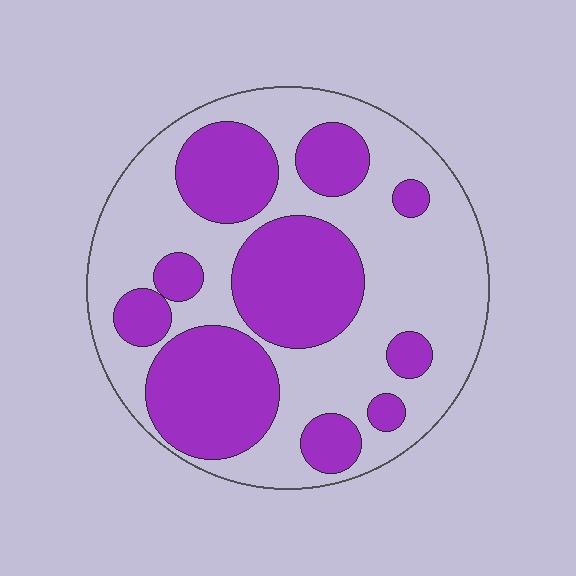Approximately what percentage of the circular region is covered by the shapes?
Approximately 40%.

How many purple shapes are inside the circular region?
10.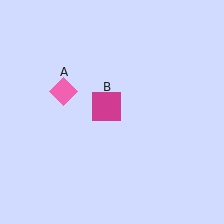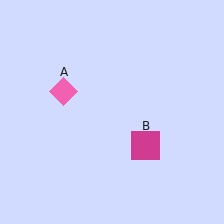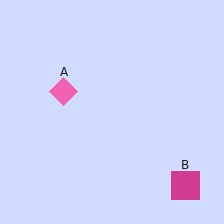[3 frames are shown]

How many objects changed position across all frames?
1 object changed position: magenta square (object B).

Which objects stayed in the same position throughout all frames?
Pink diamond (object A) remained stationary.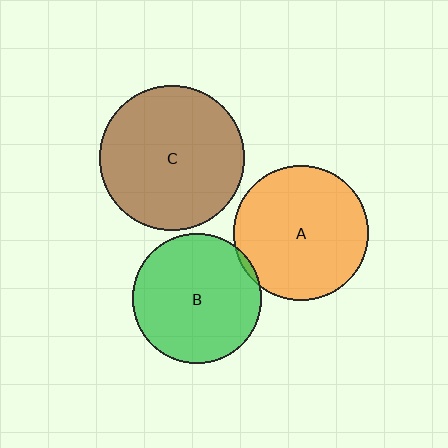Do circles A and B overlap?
Yes.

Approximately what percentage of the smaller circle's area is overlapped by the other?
Approximately 5%.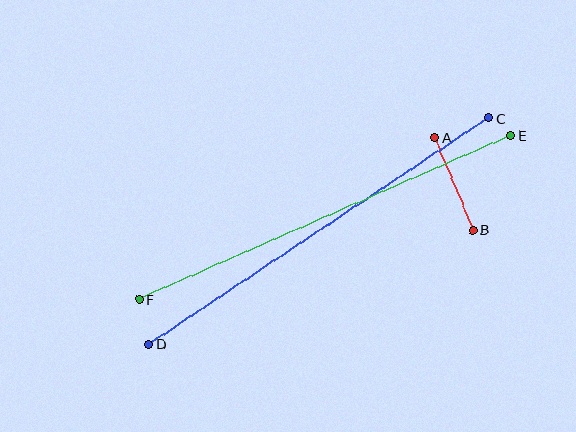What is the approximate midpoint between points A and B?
The midpoint is at approximately (454, 184) pixels.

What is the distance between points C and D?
The distance is approximately 408 pixels.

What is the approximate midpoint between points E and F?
The midpoint is at approximately (325, 217) pixels.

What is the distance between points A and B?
The distance is approximately 100 pixels.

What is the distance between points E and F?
The distance is approximately 406 pixels.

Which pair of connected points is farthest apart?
Points C and D are farthest apart.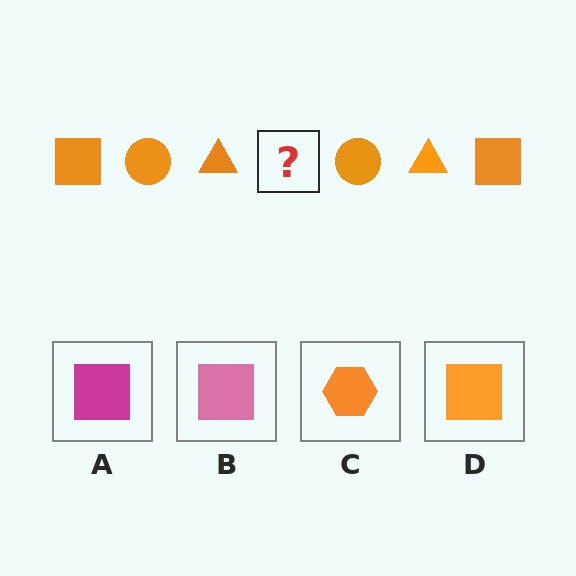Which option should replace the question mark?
Option D.